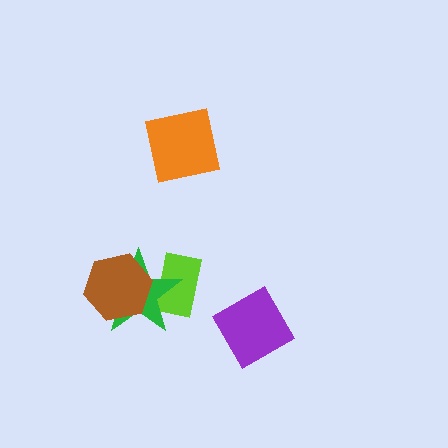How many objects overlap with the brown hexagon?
1 object overlaps with the brown hexagon.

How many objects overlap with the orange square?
0 objects overlap with the orange square.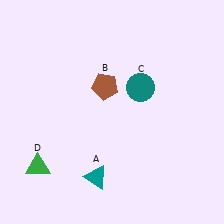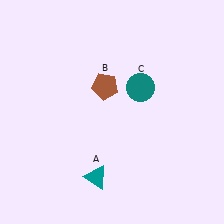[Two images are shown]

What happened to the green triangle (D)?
The green triangle (D) was removed in Image 2. It was in the bottom-left area of Image 1.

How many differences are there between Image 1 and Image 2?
There is 1 difference between the two images.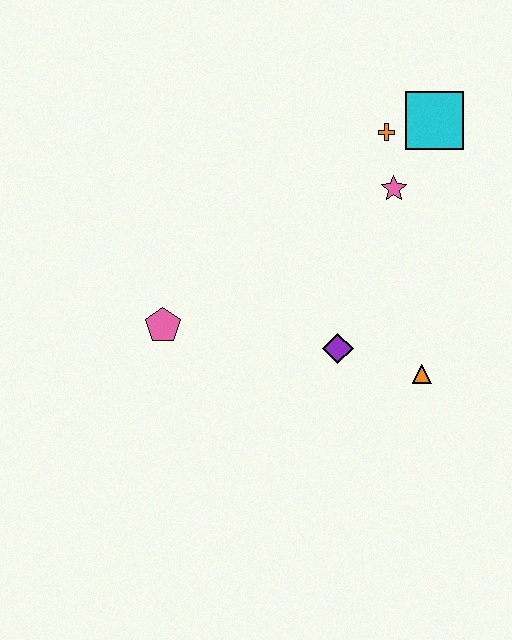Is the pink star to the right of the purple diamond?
Yes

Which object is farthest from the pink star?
The pink pentagon is farthest from the pink star.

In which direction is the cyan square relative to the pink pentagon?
The cyan square is to the right of the pink pentagon.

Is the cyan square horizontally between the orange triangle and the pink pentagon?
No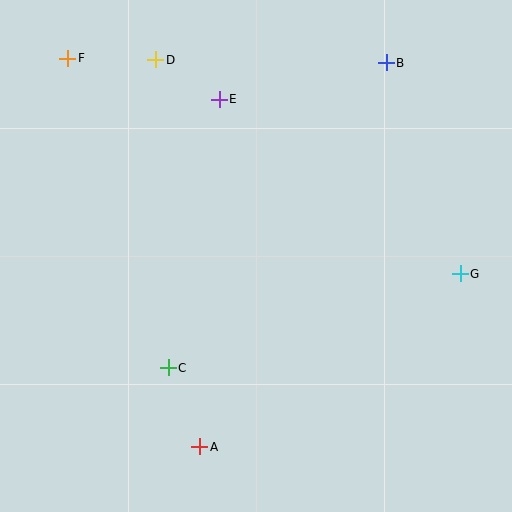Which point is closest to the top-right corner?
Point B is closest to the top-right corner.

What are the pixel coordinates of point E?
Point E is at (219, 99).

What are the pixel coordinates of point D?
Point D is at (156, 60).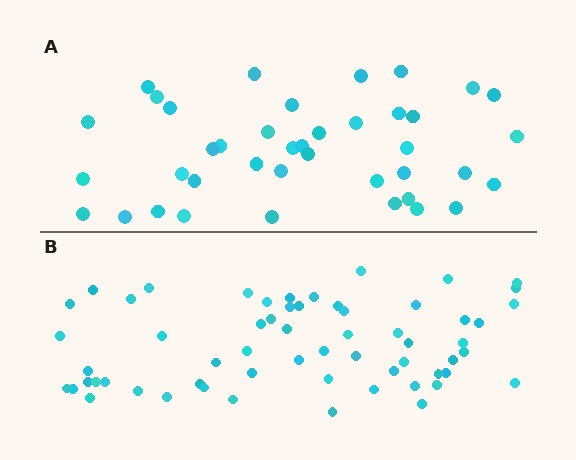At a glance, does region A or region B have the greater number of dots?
Region B (the bottom region) has more dots.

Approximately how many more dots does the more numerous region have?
Region B has approximately 20 more dots than region A.